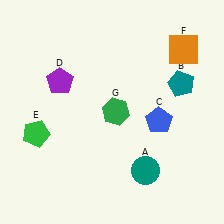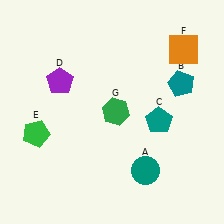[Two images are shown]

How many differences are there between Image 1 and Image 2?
There is 1 difference between the two images.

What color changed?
The pentagon (C) changed from blue in Image 1 to teal in Image 2.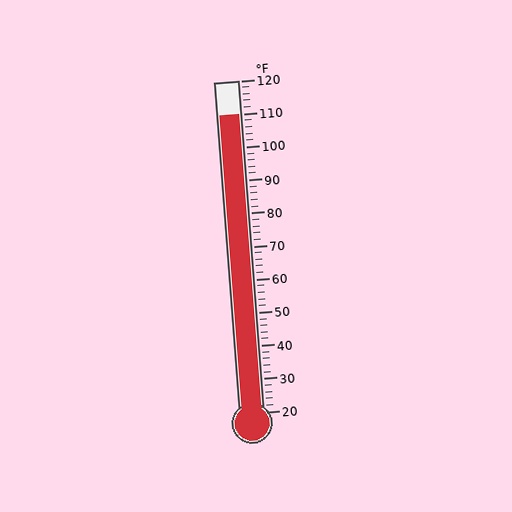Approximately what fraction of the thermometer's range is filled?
The thermometer is filled to approximately 90% of its range.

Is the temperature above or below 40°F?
The temperature is above 40°F.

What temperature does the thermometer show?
The thermometer shows approximately 110°F.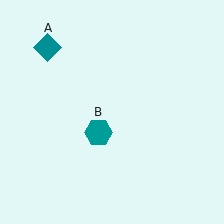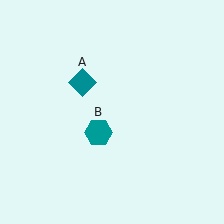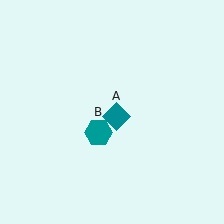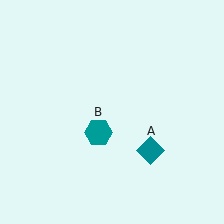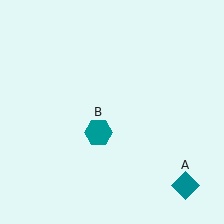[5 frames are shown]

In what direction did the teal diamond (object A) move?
The teal diamond (object A) moved down and to the right.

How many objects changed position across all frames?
1 object changed position: teal diamond (object A).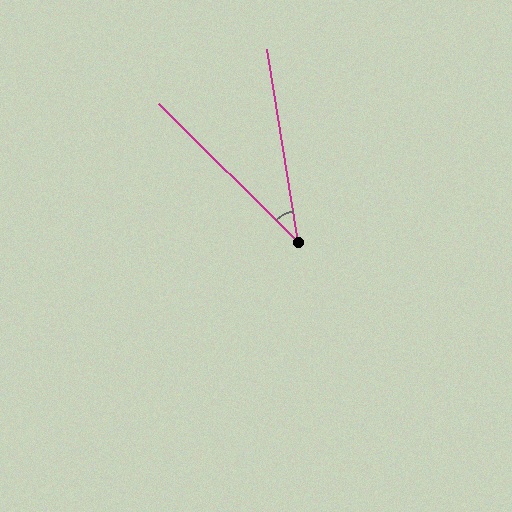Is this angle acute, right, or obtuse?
It is acute.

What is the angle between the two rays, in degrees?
Approximately 36 degrees.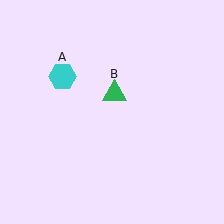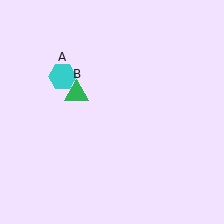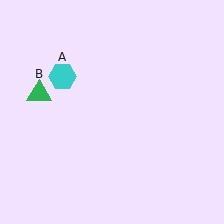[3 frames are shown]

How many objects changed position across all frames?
1 object changed position: green triangle (object B).